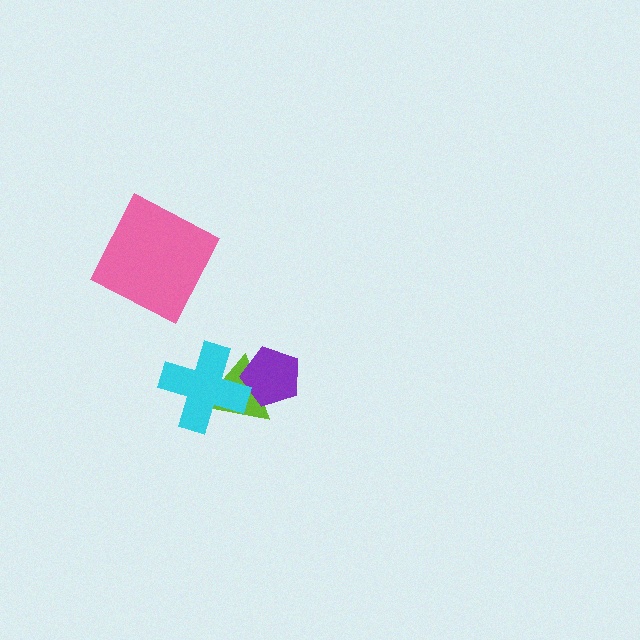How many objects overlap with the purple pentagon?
2 objects overlap with the purple pentagon.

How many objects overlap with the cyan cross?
2 objects overlap with the cyan cross.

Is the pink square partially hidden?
No, no other shape covers it.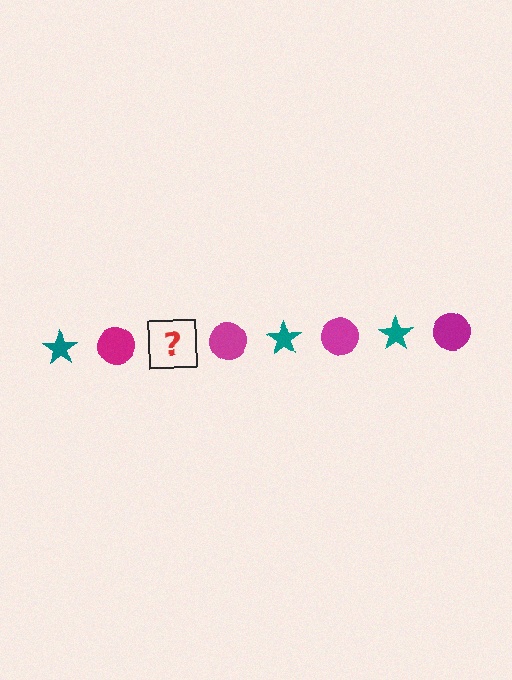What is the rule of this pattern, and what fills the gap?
The rule is that the pattern alternates between teal star and magenta circle. The gap should be filled with a teal star.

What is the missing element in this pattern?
The missing element is a teal star.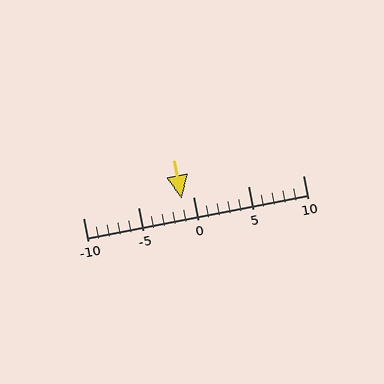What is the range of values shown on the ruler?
The ruler shows values from -10 to 10.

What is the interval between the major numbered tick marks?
The major tick marks are spaced 5 units apart.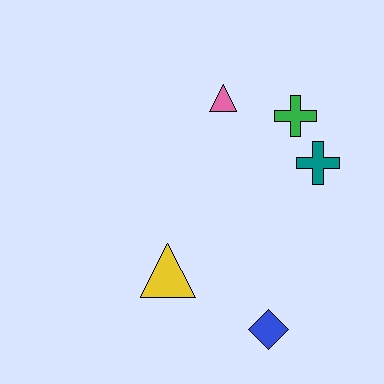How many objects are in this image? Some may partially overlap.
There are 5 objects.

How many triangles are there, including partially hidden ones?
There are 2 triangles.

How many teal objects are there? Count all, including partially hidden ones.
There is 1 teal object.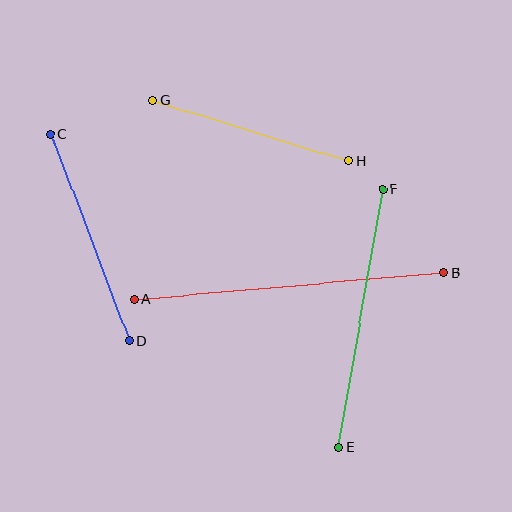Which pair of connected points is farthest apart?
Points A and B are farthest apart.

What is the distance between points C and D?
The distance is approximately 221 pixels.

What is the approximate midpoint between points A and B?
The midpoint is at approximately (289, 286) pixels.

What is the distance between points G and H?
The distance is approximately 206 pixels.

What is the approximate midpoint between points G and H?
The midpoint is at approximately (251, 131) pixels.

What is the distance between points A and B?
The distance is approximately 310 pixels.